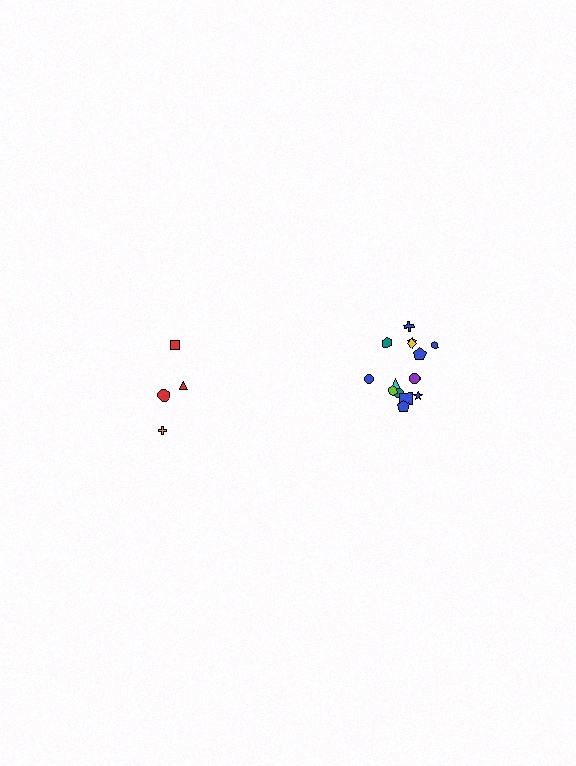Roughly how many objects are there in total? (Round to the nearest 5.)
Roughly 20 objects in total.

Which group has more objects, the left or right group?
The right group.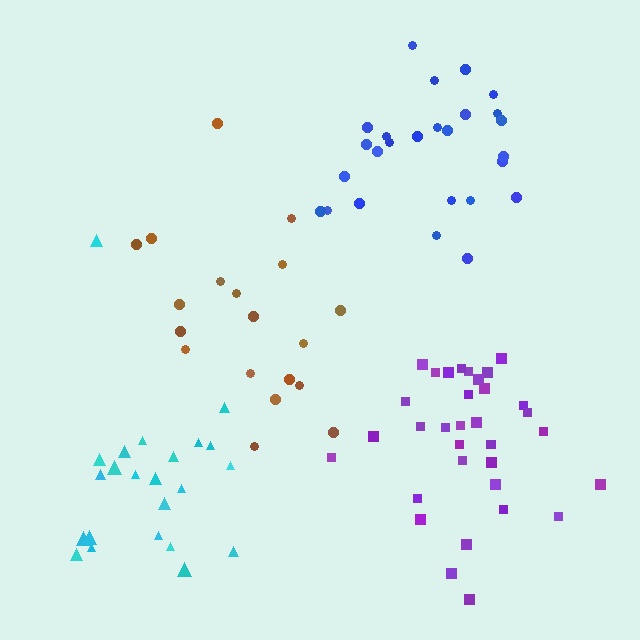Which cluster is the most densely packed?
Purple.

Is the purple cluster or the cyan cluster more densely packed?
Purple.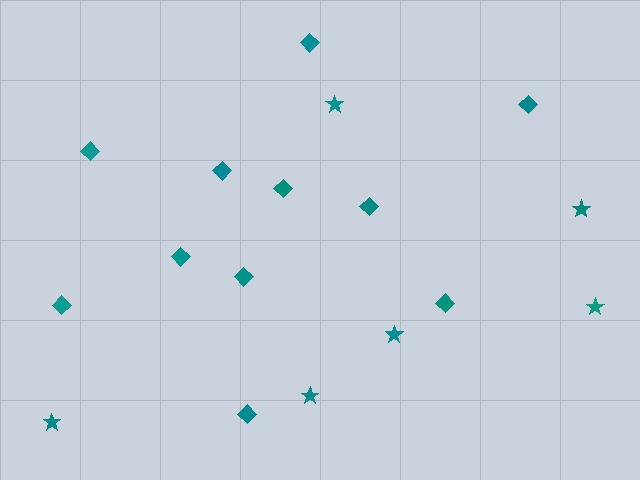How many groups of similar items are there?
There are 2 groups: one group of diamonds (11) and one group of stars (6).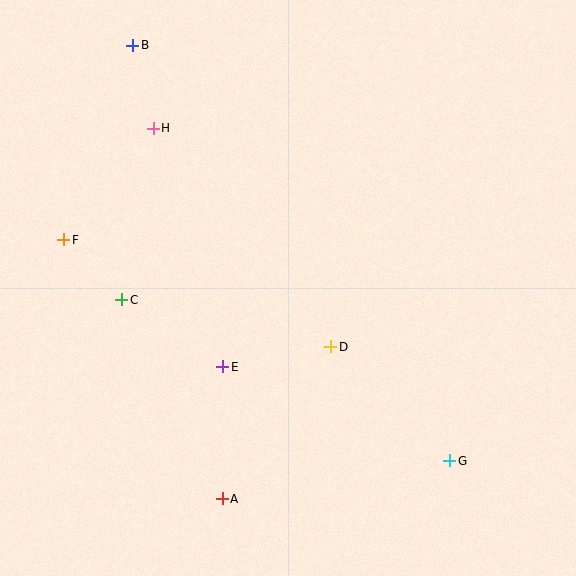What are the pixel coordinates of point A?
Point A is at (222, 499).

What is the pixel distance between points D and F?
The distance between D and F is 288 pixels.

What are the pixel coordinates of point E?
Point E is at (223, 367).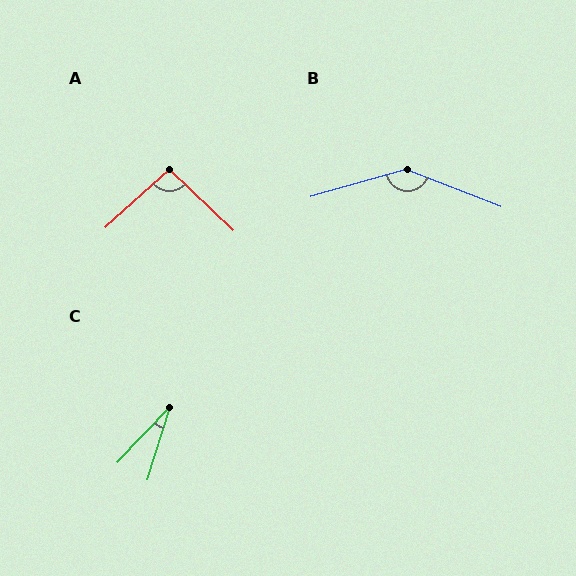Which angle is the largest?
B, at approximately 143 degrees.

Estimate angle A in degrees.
Approximately 94 degrees.